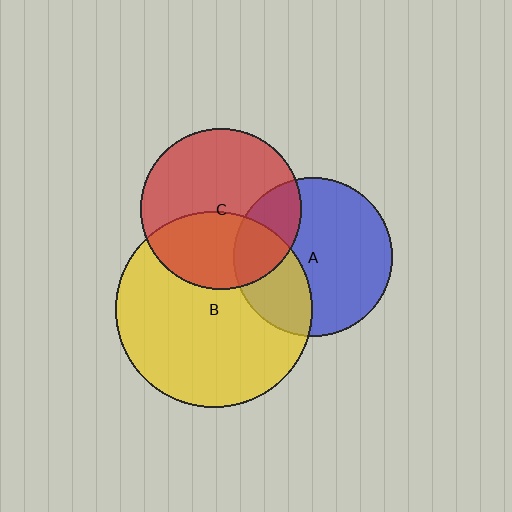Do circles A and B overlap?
Yes.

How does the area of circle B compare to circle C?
Approximately 1.5 times.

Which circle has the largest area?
Circle B (yellow).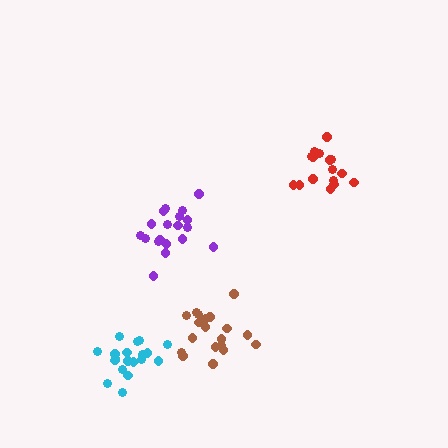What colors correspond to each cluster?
The clusters are colored: red, purple, cyan, brown.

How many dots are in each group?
Group 1: 16 dots, Group 2: 19 dots, Group 3: 19 dots, Group 4: 19 dots (73 total).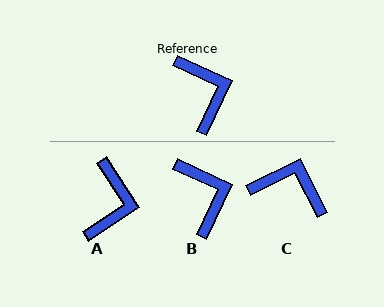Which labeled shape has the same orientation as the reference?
B.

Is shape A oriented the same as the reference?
No, it is off by about 32 degrees.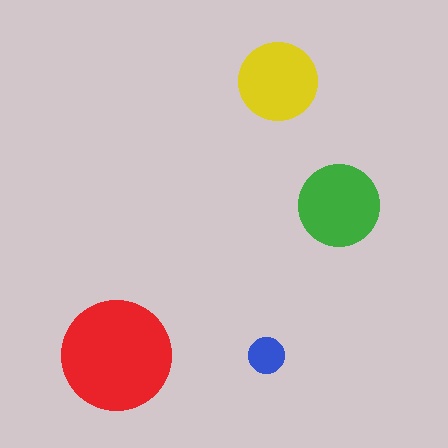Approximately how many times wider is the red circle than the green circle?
About 1.5 times wider.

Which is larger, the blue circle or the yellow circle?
The yellow one.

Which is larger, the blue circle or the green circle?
The green one.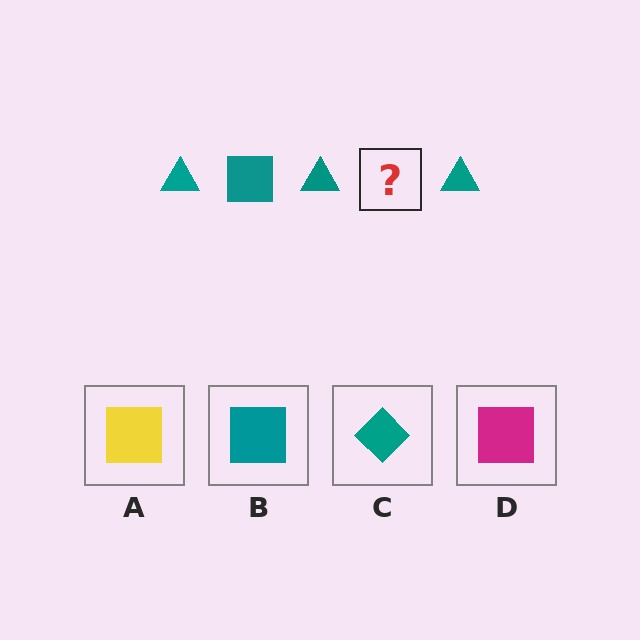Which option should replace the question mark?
Option B.